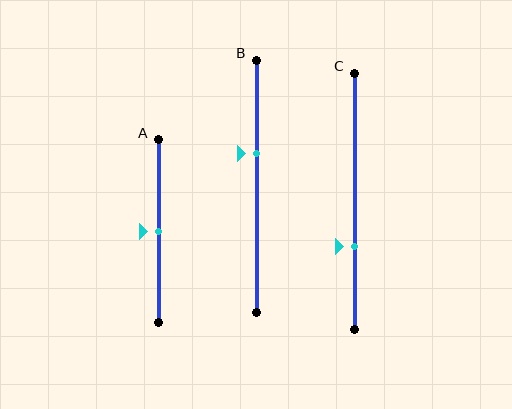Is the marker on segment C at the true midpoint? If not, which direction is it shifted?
No, the marker on segment C is shifted downward by about 18% of the segment length.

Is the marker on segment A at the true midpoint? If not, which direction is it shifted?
Yes, the marker on segment A is at the true midpoint.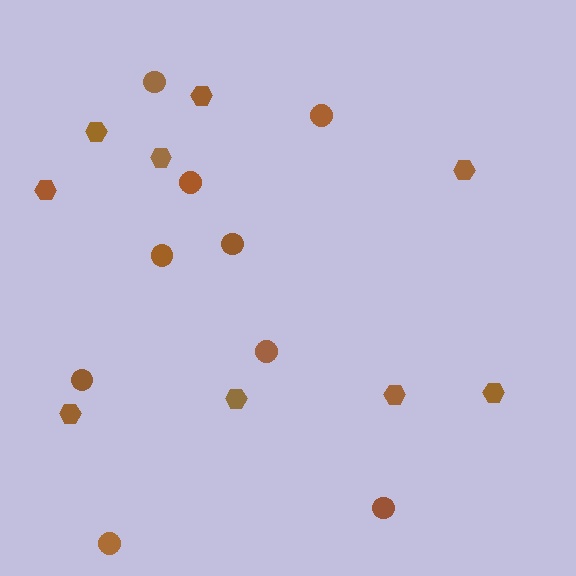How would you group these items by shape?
There are 2 groups: one group of hexagons (9) and one group of circles (9).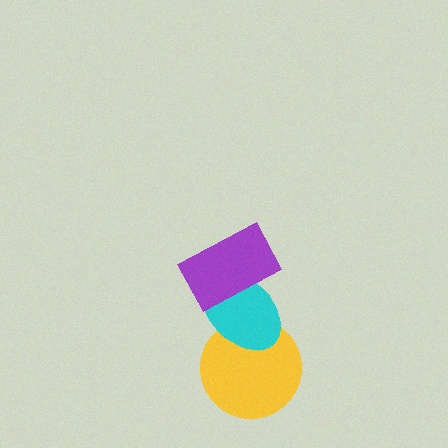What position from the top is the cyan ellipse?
The cyan ellipse is 2nd from the top.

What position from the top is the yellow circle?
The yellow circle is 3rd from the top.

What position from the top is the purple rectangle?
The purple rectangle is 1st from the top.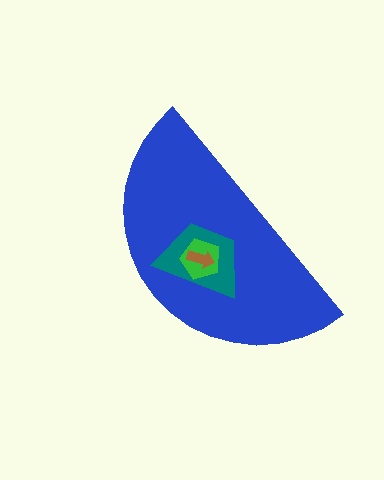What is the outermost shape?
The blue semicircle.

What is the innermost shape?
The brown arrow.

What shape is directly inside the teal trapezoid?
The green pentagon.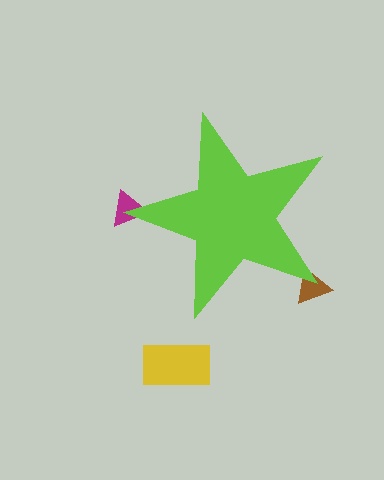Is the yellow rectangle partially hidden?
No, the yellow rectangle is fully visible.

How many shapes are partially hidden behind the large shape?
2 shapes are partially hidden.